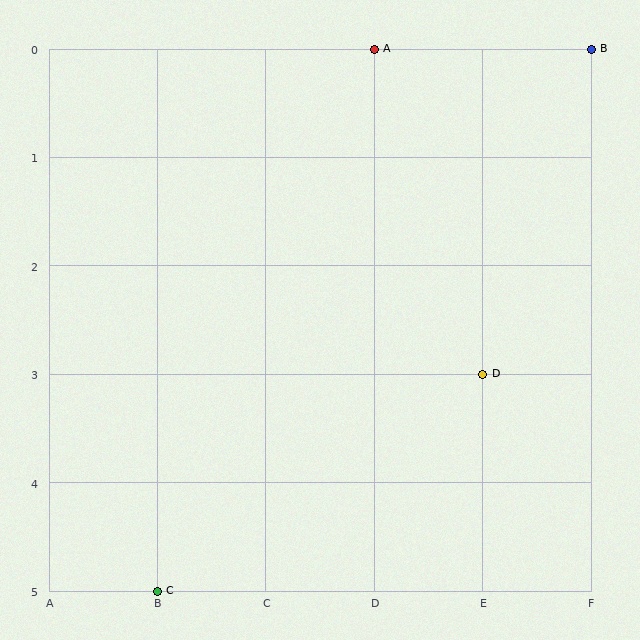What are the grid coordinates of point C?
Point C is at grid coordinates (B, 5).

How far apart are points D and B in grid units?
Points D and B are 1 column and 3 rows apart (about 3.2 grid units diagonally).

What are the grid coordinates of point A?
Point A is at grid coordinates (D, 0).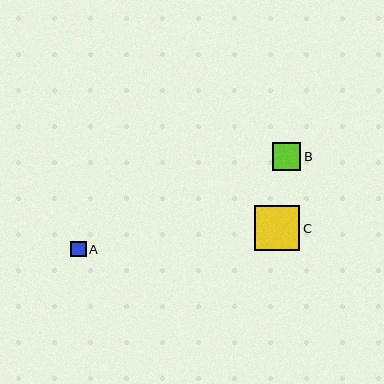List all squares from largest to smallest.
From largest to smallest: C, B, A.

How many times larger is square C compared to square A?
Square C is approximately 2.9 times the size of square A.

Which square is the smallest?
Square A is the smallest with a size of approximately 15 pixels.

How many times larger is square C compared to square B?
Square C is approximately 1.6 times the size of square B.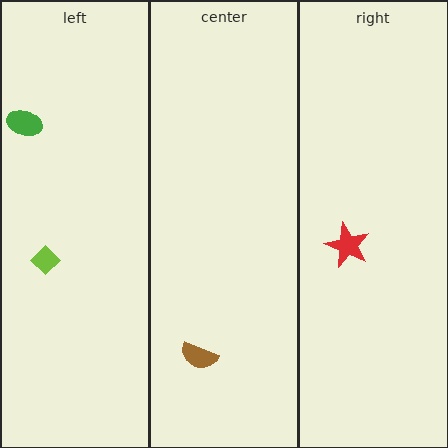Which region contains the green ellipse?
The left region.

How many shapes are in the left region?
2.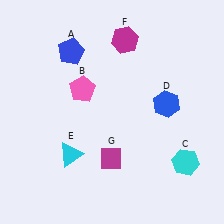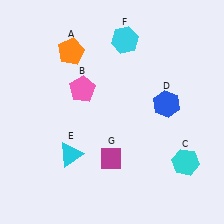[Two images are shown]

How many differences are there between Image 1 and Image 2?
There are 2 differences between the two images.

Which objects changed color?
A changed from blue to orange. F changed from magenta to cyan.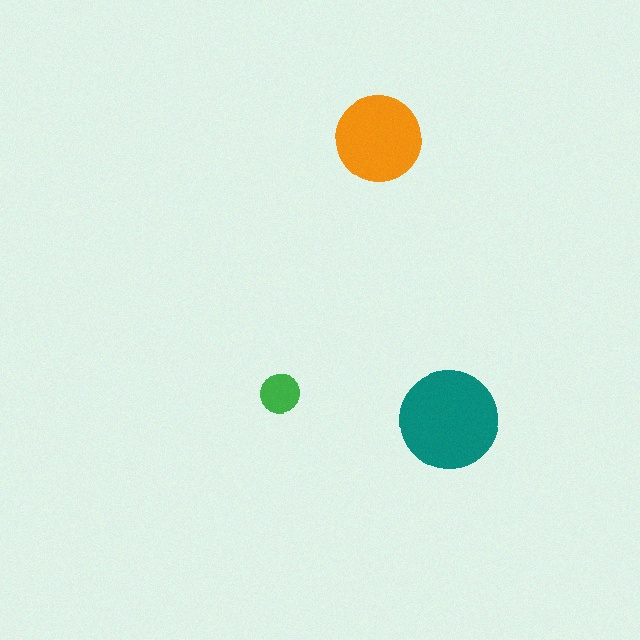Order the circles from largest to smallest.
the teal one, the orange one, the green one.